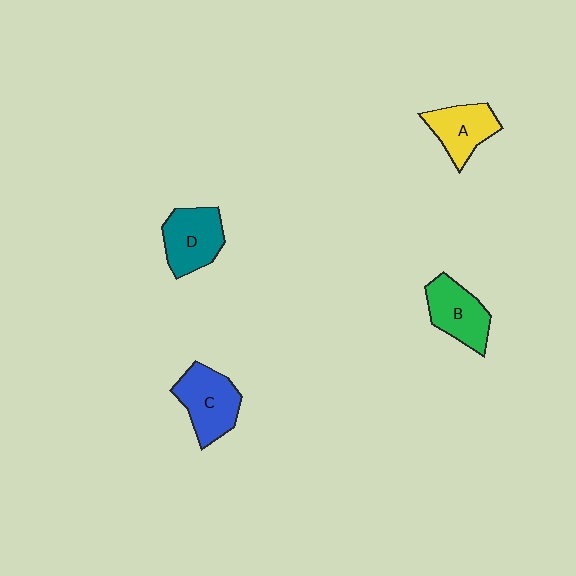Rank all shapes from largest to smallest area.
From largest to smallest: C (blue), D (teal), B (green), A (yellow).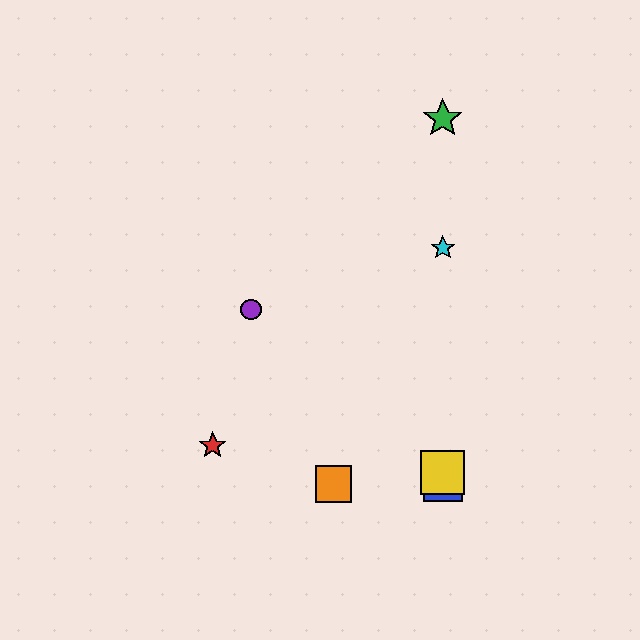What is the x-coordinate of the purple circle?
The purple circle is at x≈251.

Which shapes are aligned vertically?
The blue square, the green star, the yellow square, the cyan star are aligned vertically.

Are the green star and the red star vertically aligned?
No, the green star is at x≈443 and the red star is at x≈213.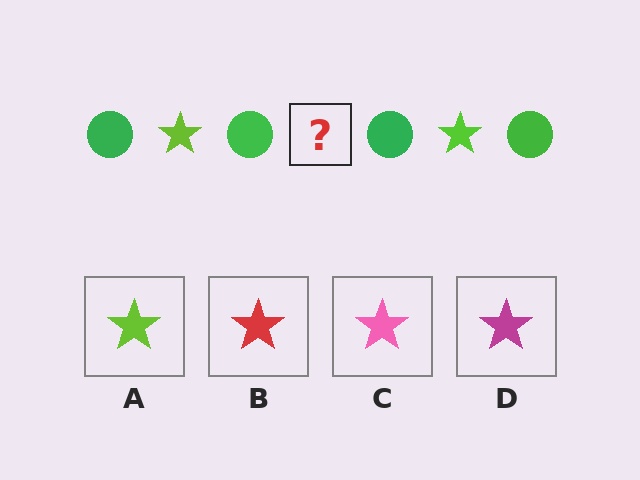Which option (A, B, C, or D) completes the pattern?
A.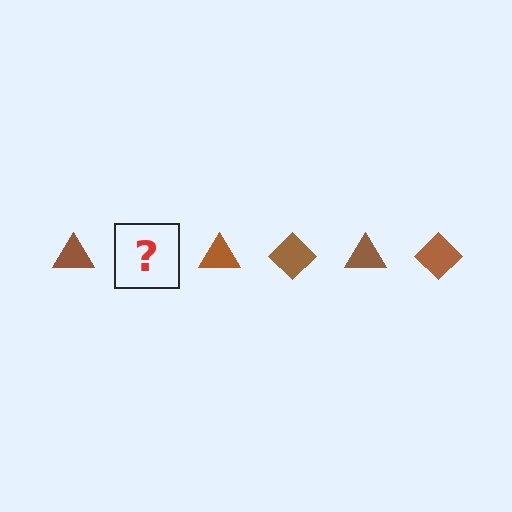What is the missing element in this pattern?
The missing element is a brown diamond.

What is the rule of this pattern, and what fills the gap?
The rule is that the pattern cycles through triangle, diamond shapes in brown. The gap should be filled with a brown diamond.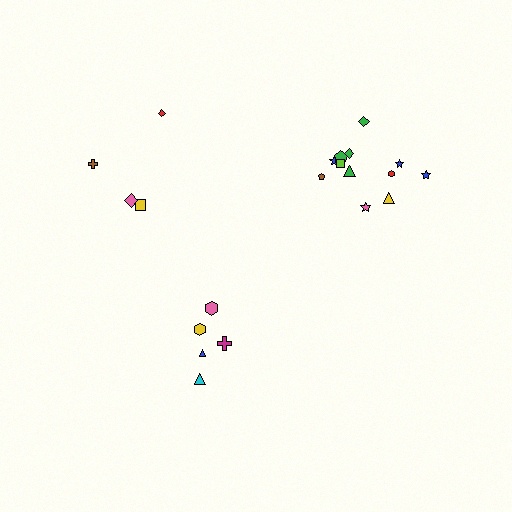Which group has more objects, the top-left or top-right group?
The top-right group.